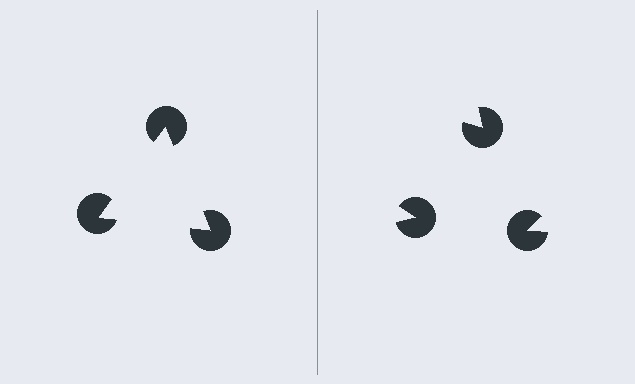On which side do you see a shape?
An illusory triangle appears on the left side. On the right side the wedge cuts are rotated, so no coherent shape forms.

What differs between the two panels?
The pac-man discs are positioned identically on both sides; only the wedge orientations differ. On the left they align to a triangle; on the right they are misaligned.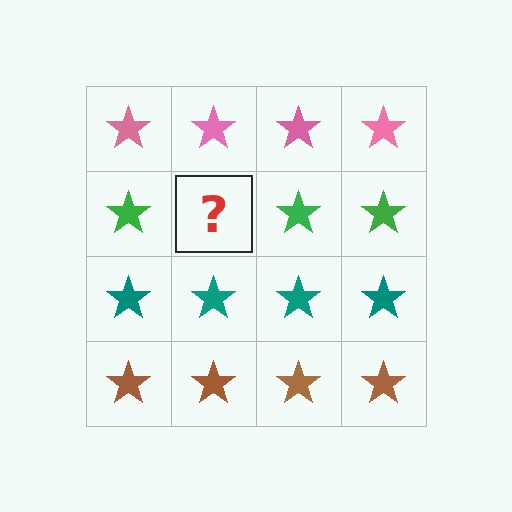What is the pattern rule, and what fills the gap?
The rule is that each row has a consistent color. The gap should be filled with a green star.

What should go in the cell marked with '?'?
The missing cell should contain a green star.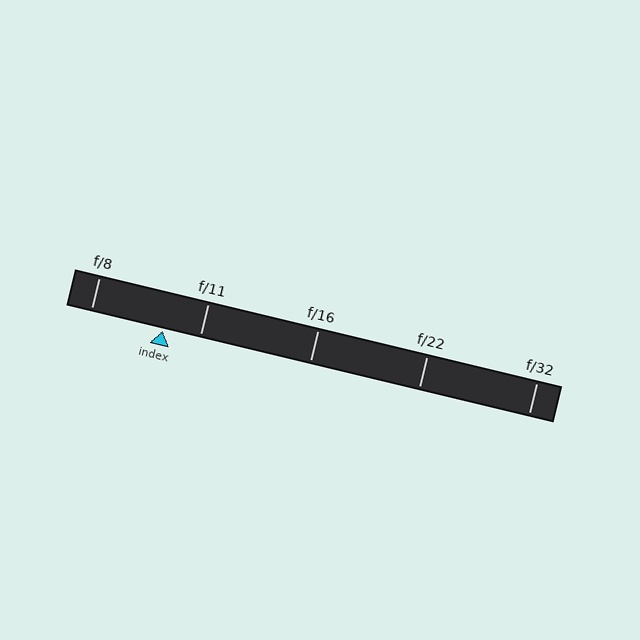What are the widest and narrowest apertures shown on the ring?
The widest aperture shown is f/8 and the narrowest is f/32.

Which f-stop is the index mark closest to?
The index mark is closest to f/11.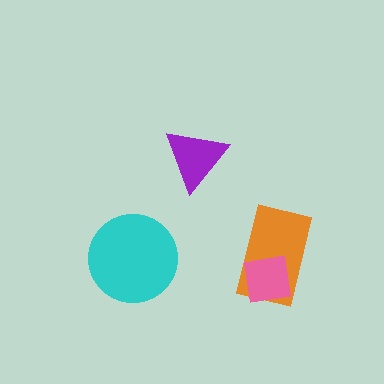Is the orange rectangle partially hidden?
Yes, it is partially covered by another shape.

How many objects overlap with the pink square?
1 object overlaps with the pink square.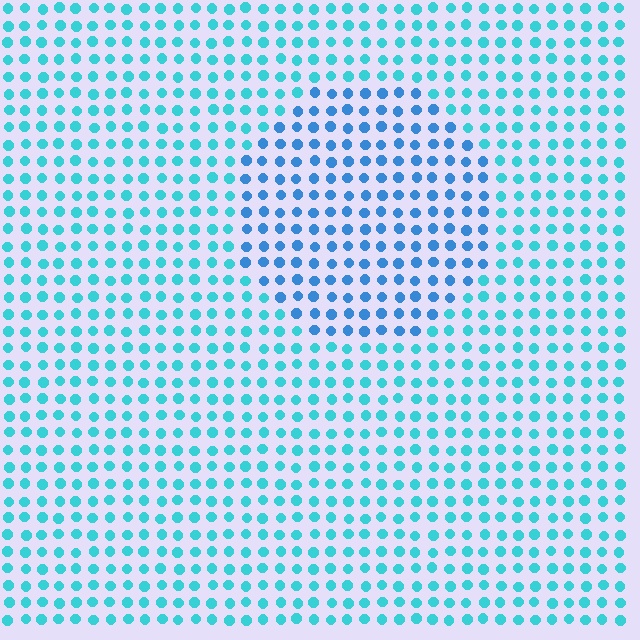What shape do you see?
I see a circle.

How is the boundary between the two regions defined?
The boundary is defined purely by a slight shift in hue (about 27 degrees). Spacing, size, and orientation are identical on both sides.